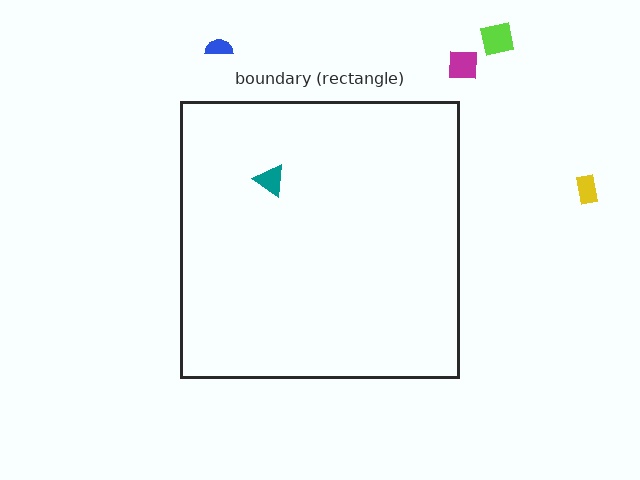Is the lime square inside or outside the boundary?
Outside.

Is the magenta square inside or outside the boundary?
Outside.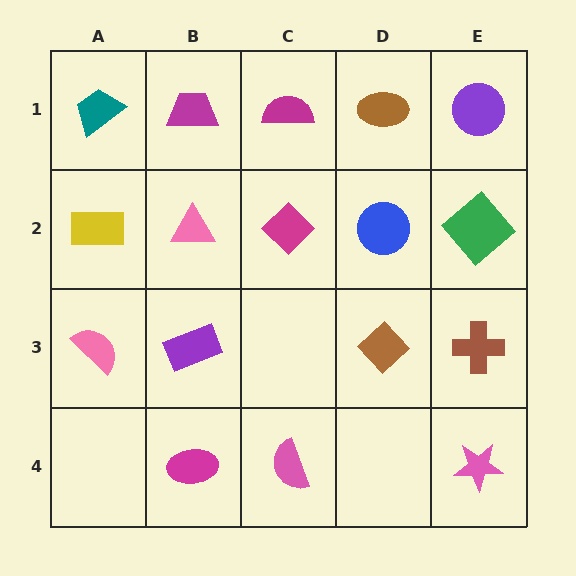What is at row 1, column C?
A magenta semicircle.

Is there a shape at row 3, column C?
No, that cell is empty.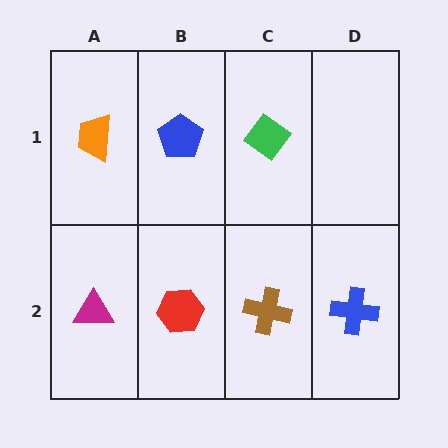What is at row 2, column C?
A brown cross.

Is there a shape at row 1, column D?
No, that cell is empty.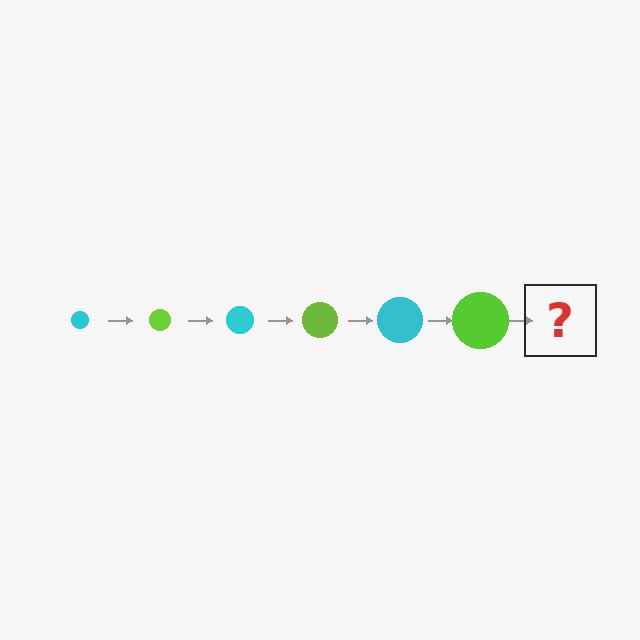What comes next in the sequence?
The next element should be a cyan circle, larger than the previous one.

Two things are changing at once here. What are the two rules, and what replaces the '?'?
The two rules are that the circle grows larger each step and the color cycles through cyan and lime. The '?' should be a cyan circle, larger than the previous one.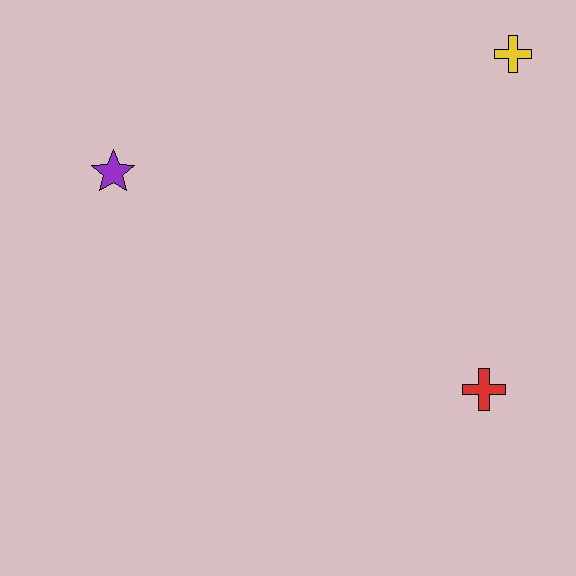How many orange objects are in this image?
There are no orange objects.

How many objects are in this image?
There are 3 objects.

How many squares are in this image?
There are no squares.